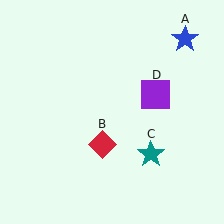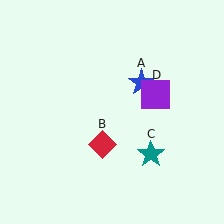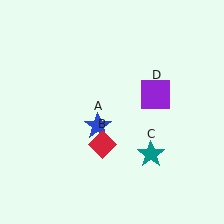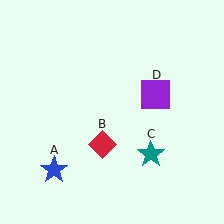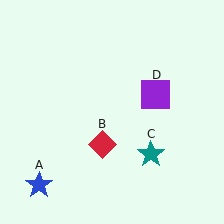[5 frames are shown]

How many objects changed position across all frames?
1 object changed position: blue star (object A).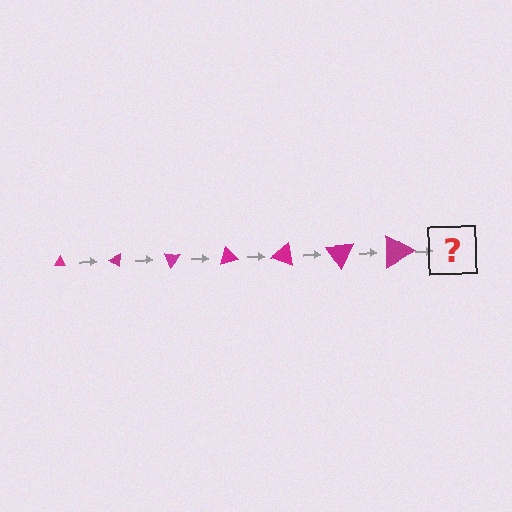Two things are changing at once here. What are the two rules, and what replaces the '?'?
The two rules are that the triangle grows larger each step and it rotates 35 degrees each step. The '?' should be a triangle, larger than the previous one and rotated 245 degrees from the start.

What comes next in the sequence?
The next element should be a triangle, larger than the previous one and rotated 245 degrees from the start.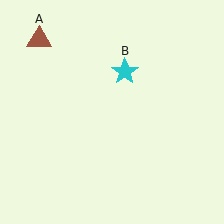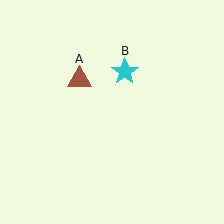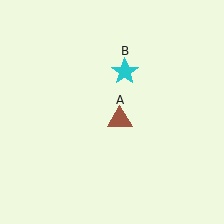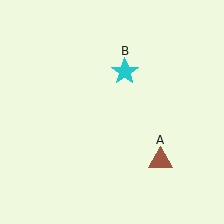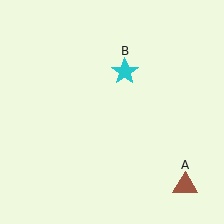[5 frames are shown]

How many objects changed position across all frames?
1 object changed position: brown triangle (object A).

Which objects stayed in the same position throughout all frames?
Cyan star (object B) remained stationary.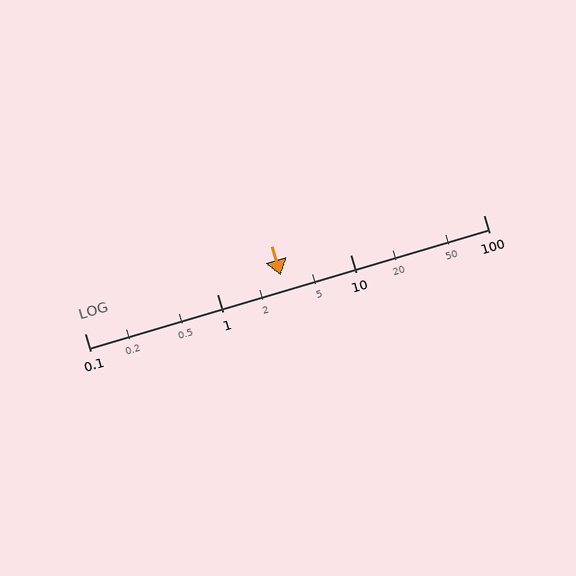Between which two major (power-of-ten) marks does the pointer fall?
The pointer is between 1 and 10.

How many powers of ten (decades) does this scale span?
The scale spans 3 decades, from 0.1 to 100.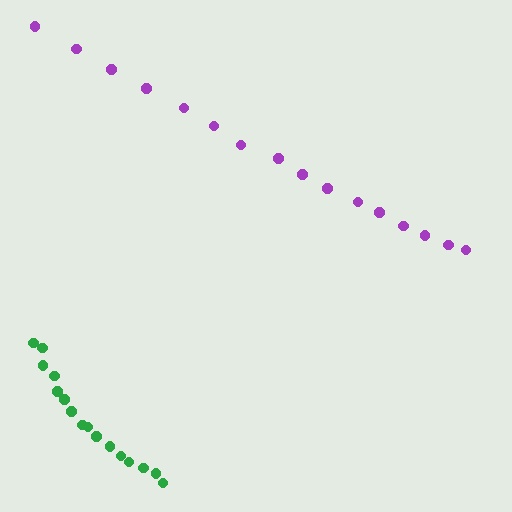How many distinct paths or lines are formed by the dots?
There are 2 distinct paths.